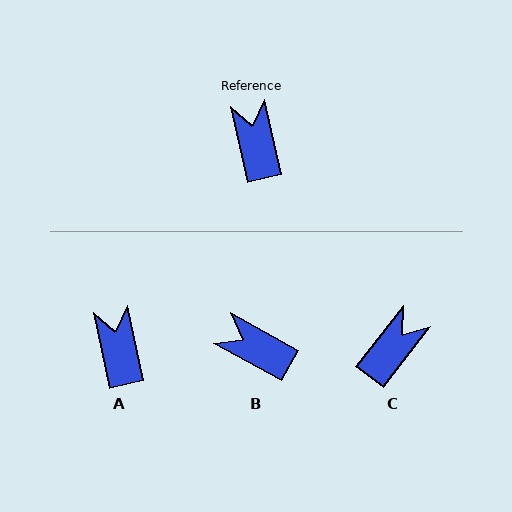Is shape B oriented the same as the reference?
No, it is off by about 49 degrees.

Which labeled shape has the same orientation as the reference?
A.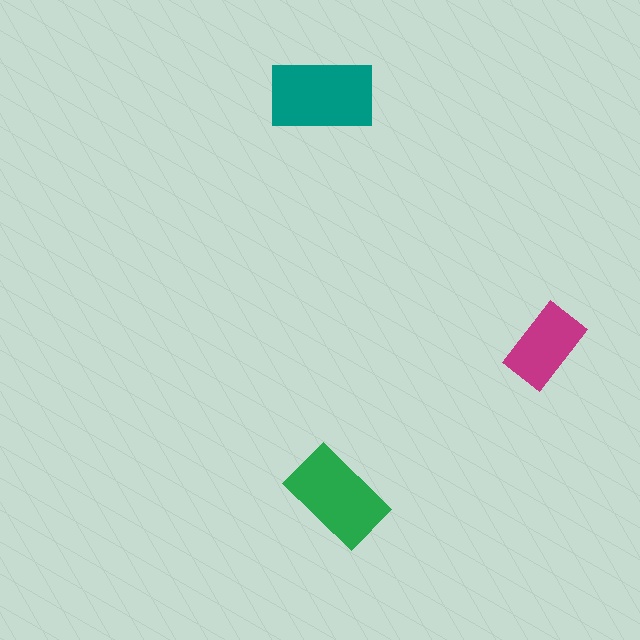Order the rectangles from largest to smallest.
the teal one, the green one, the magenta one.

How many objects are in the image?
There are 3 objects in the image.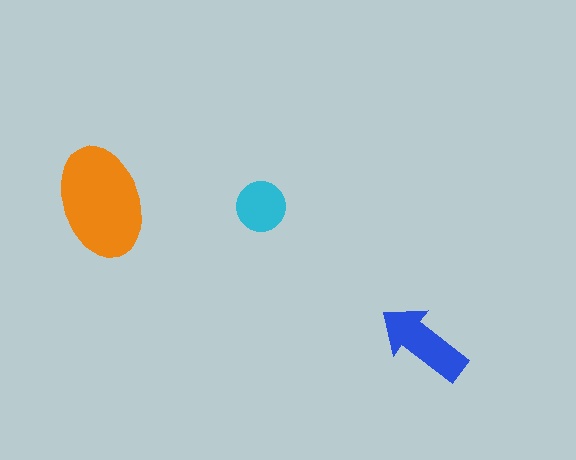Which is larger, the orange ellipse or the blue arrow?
The orange ellipse.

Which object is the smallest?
The cyan circle.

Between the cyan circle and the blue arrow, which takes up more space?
The blue arrow.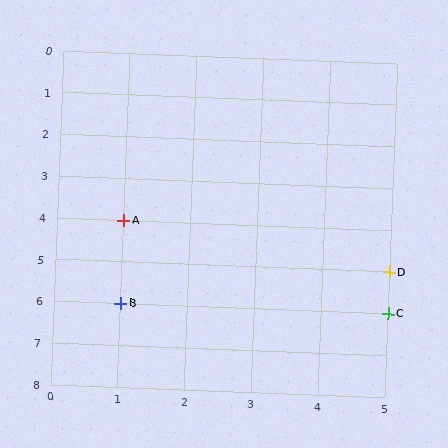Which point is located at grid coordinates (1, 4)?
Point A is at (1, 4).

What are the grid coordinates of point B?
Point B is at grid coordinates (1, 6).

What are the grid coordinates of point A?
Point A is at grid coordinates (1, 4).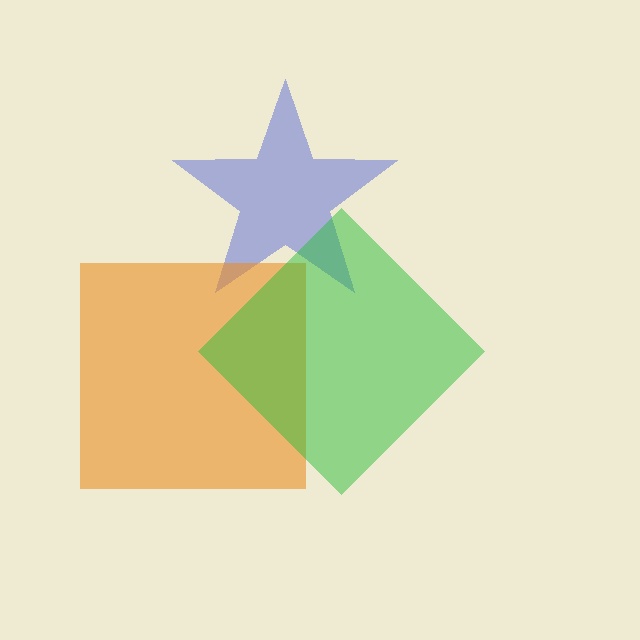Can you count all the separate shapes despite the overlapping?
Yes, there are 3 separate shapes.